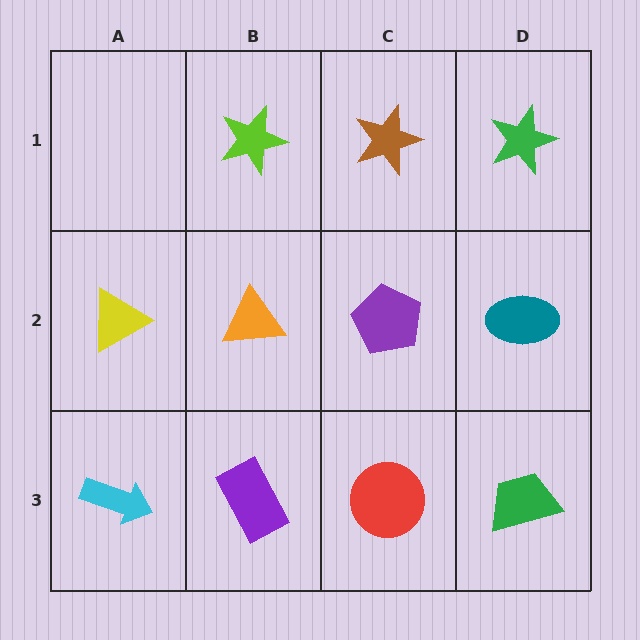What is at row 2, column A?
A yellow triangle.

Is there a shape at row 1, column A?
No, that cell is empty.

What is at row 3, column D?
A green trapezoid.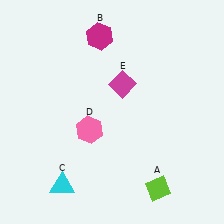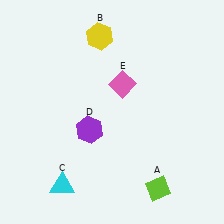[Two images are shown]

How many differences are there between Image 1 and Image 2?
There are 3 differences between the two images.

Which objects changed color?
B changed from magenta to yellow. D changed from pink to purple. E changed from magenta to pink.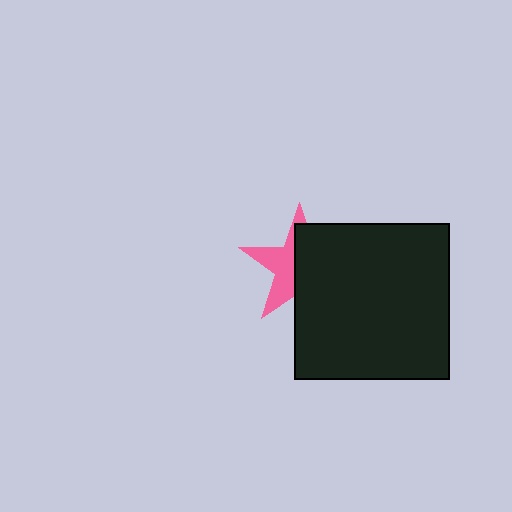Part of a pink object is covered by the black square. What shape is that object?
It is a star.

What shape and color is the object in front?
The object in front is a black square.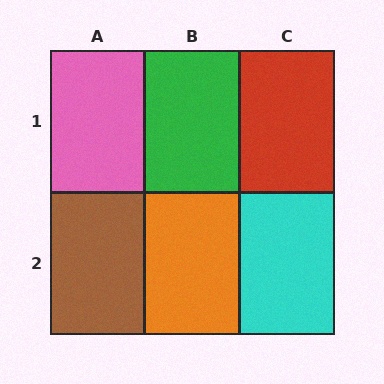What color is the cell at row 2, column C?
Cyan.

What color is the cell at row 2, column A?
Brown.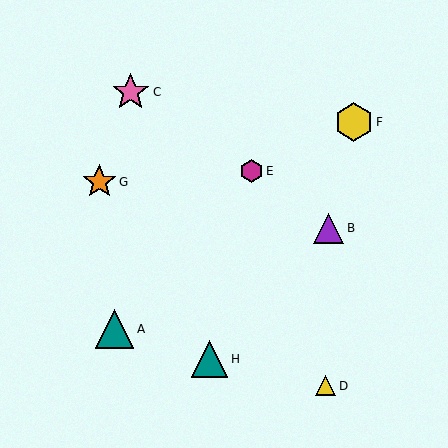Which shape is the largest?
The yellow hexagon (labeled F) is the largest.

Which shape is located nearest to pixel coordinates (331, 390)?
The yellow triangle (labeled D) at (326, 386) is nearest to that location.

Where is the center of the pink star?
The center of the pink star is at (131, 92).